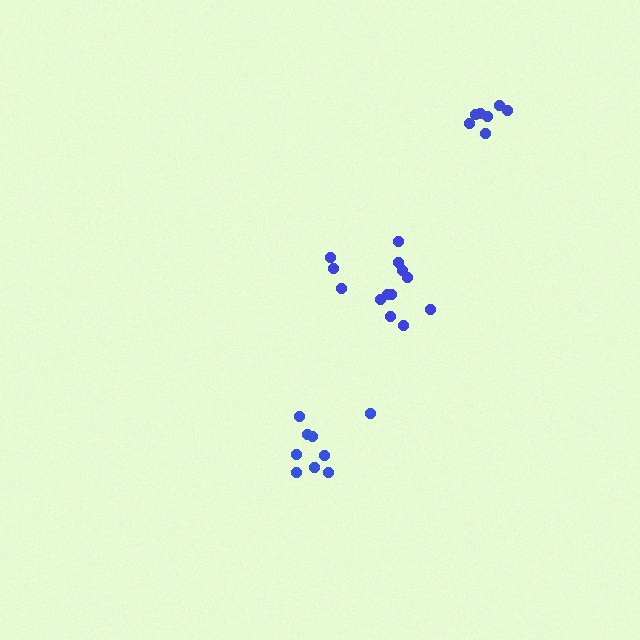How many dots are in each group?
Group 1: 9 dots, Group 2: 13 dots, Group 3: 7 dots (29 total).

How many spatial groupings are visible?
There are 3 spatial groupings.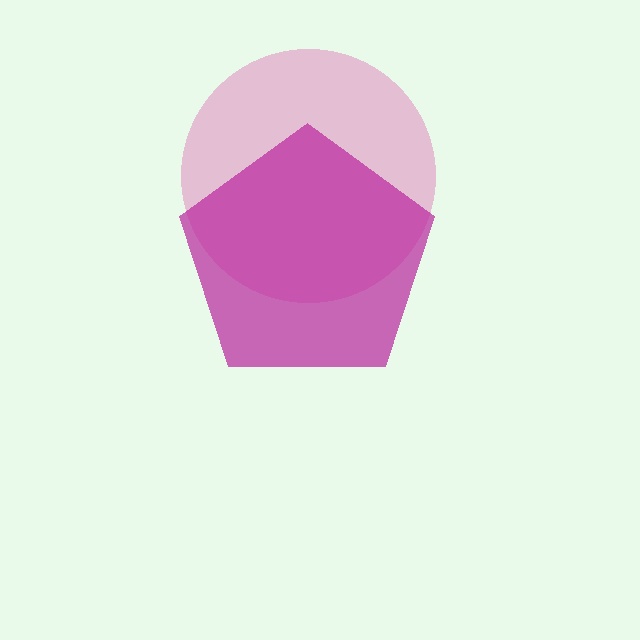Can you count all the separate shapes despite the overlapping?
Yes, there are 2 separate shapes.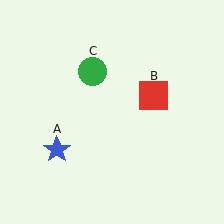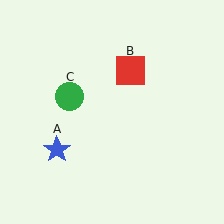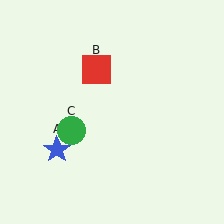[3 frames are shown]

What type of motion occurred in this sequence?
The red square (object B), green circle (object C) rotated counterclockwise around the center of the scene.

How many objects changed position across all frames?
2 objects changed position: red square (object B), green circle (object C).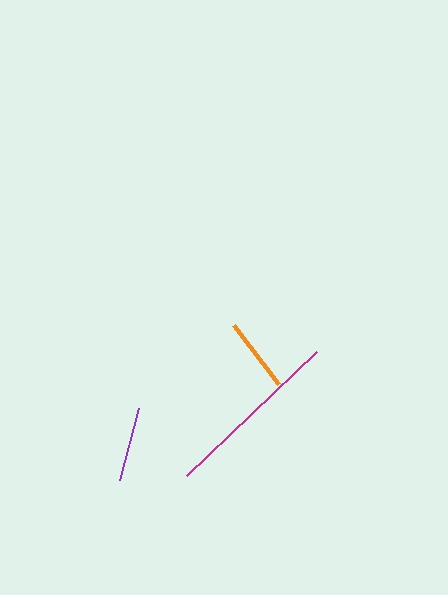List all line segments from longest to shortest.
From longest to shortest: magenta, purple, orange.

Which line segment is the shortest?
The orange line is the shortest at approximately 74 pixels.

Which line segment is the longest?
The magenta line is the longest at approximately 180 pixels.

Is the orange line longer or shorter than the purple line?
The purple line is longer than the orange line.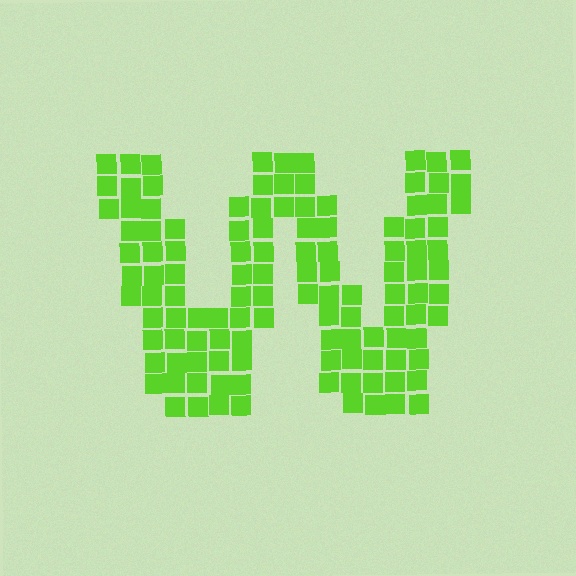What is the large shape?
The large shape is the letter W.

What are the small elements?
The small elements are squares.